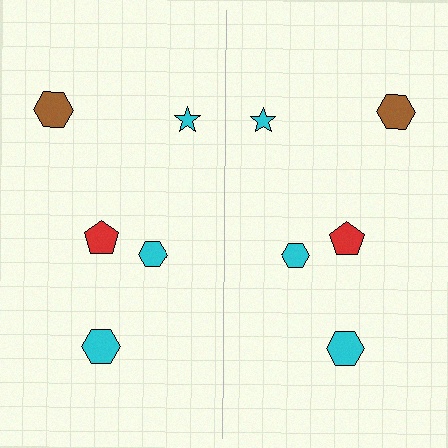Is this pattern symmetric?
Yes, this pattern has bilateral (reflection) symmetry.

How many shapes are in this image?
There are 10 shapes in this image.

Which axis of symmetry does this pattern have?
The pattern has a vertical axis of symmetry running through the center of the image.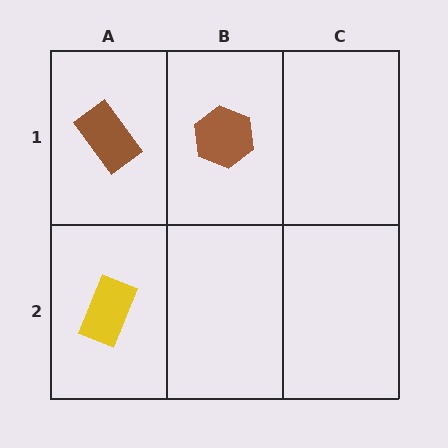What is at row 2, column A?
A yellow rectangle.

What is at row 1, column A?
A brown rectangle.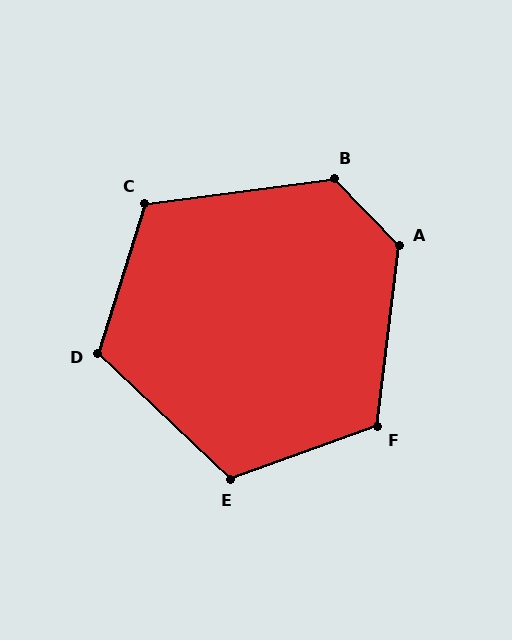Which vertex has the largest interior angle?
A, at approximately 129 degrees.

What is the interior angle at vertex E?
Approximately 117 degrees (obtuse).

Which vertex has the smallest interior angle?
C, at approximately 115 degrees.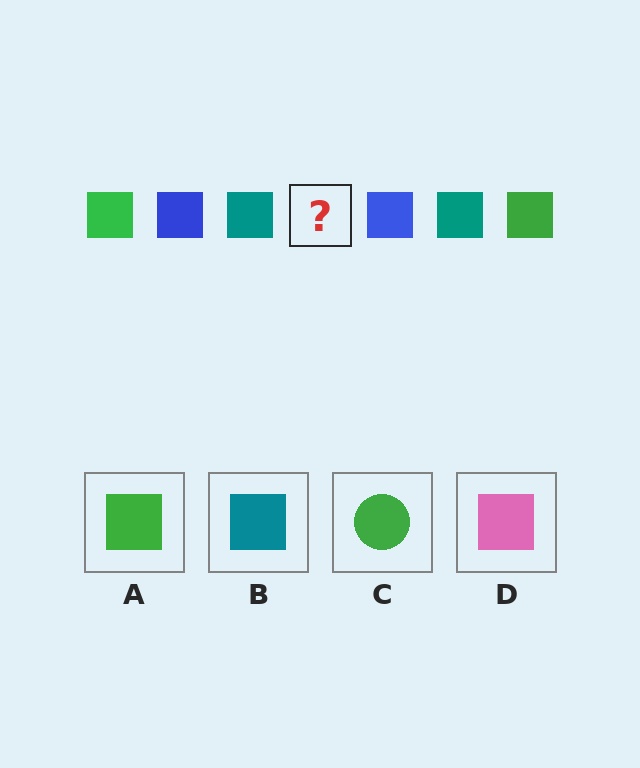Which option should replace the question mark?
Option A.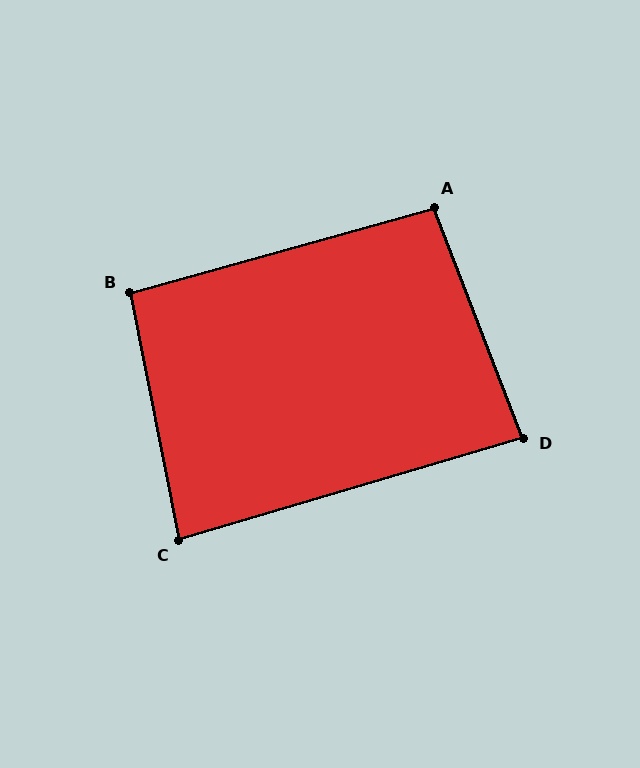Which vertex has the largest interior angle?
A, at approximately 95 degrees.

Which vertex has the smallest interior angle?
C, at approximately 85 degrees.